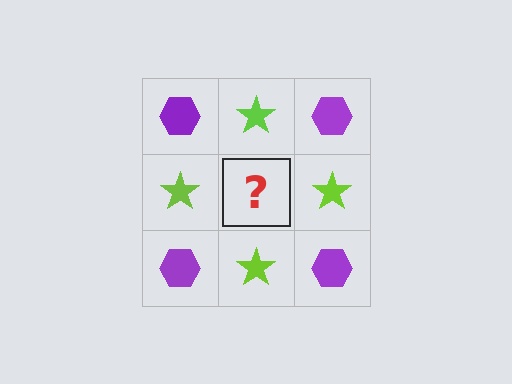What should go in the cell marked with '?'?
The missing cell should contain a purple hexagon.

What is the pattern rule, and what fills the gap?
The rule is that it alternates purple hexagon and lime star in a checkerboard pattern. The gap should be filled with a purple hexagon.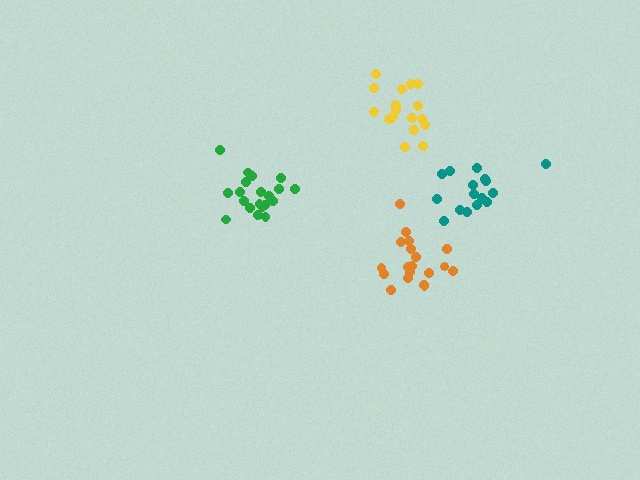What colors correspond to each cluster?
The clusters are colored: yellow, green, orange, teal.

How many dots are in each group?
Group 1: 18 dots, Group 2: 20 dots, Group 3: 19 dots, Group 4: 16 dots (73 total).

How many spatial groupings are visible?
There are 4 spatial groupings.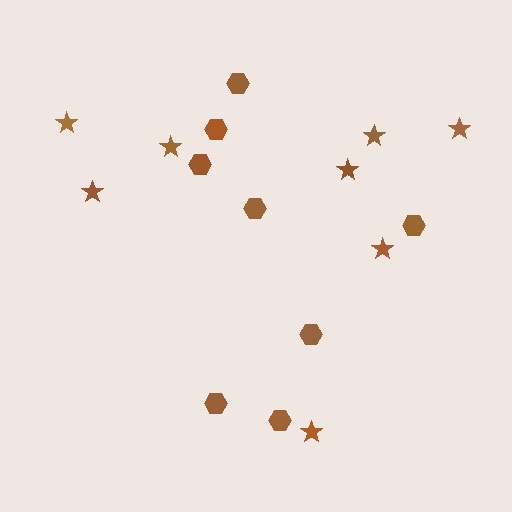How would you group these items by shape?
There are 2 groups: one group of stars (8) and one group of hexagons (8).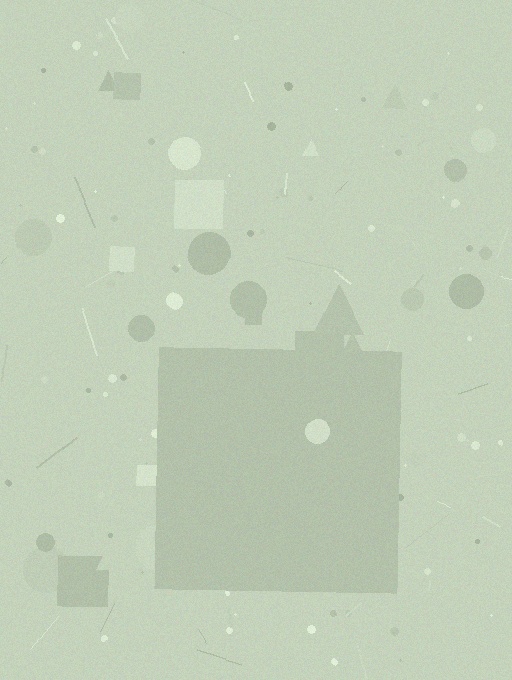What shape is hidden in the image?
A square is hidden in the image.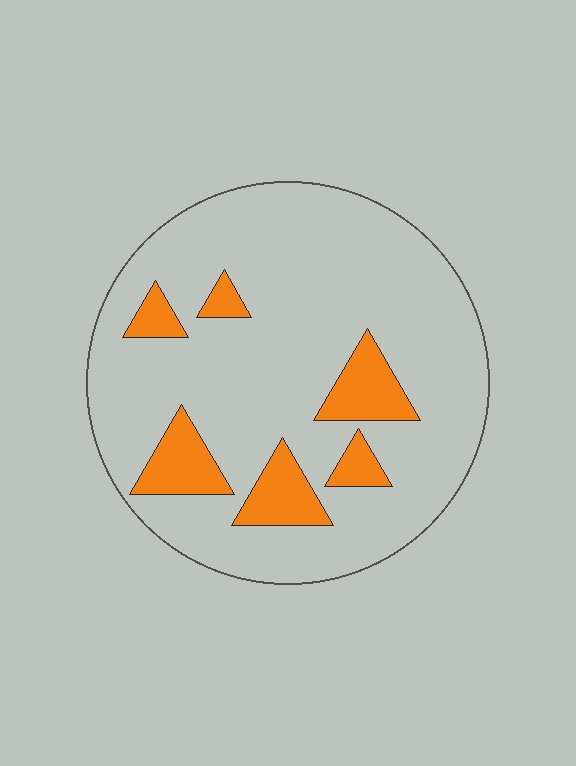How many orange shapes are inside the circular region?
6.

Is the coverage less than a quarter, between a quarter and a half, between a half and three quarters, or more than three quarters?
Less than a quarter.